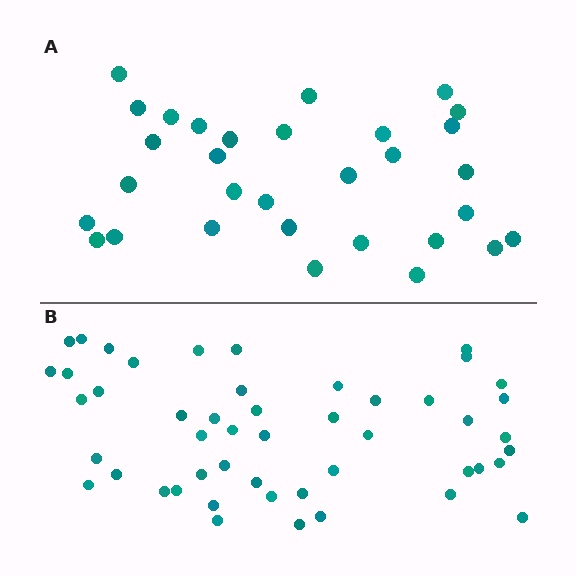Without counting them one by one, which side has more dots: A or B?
Region B (the bottom region) has more dots.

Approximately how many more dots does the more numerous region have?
Region B has approximately 20 more dots than region A.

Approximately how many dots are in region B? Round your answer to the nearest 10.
About 50 dots. (The exact count is 49, which rounds to 50.)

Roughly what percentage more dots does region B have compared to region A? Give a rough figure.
About 60% more.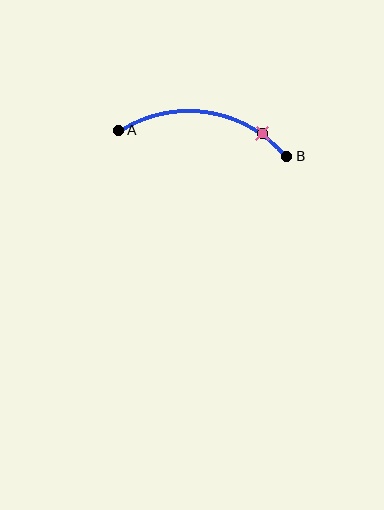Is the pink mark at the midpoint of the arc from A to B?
No. The pink mark lies on the arc but is closer to endpoint B. The arc midpoint would be at the point on the curve equidistant along the arc from both A and B.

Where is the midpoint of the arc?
The arc midpoint is the point on the curve farthest from the straight line joining A and B. It sits above that line.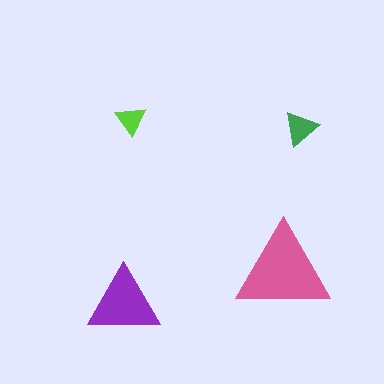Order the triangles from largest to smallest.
the pink one, the purple one, the green one, the lime one.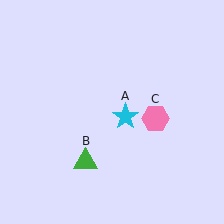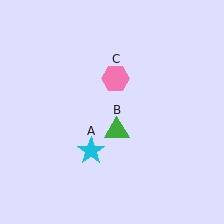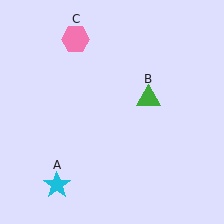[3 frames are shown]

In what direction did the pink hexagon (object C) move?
The pink hexagon (object C) moved up and to the left.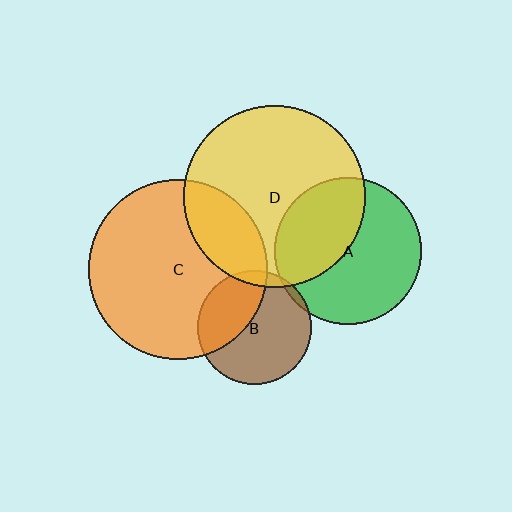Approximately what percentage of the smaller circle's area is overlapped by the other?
Approximately 5%.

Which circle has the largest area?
Circle D (yellow).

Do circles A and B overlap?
Yes.